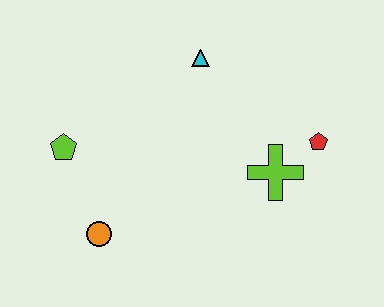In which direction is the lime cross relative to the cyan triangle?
The lime cross is below the cyan triangle.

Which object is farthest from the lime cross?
The lime pentagon is farthest from the lime cross.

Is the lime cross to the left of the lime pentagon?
No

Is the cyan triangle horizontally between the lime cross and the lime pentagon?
Yes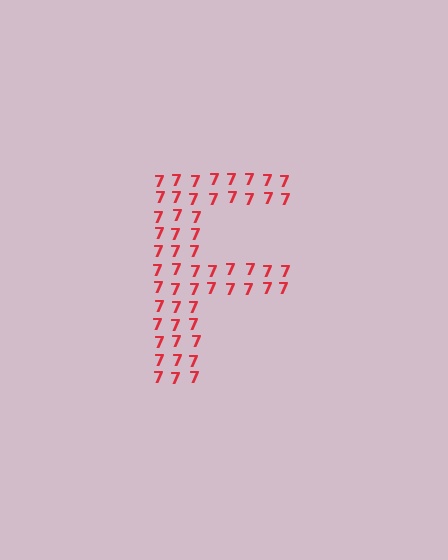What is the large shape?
The large shape is the letter F.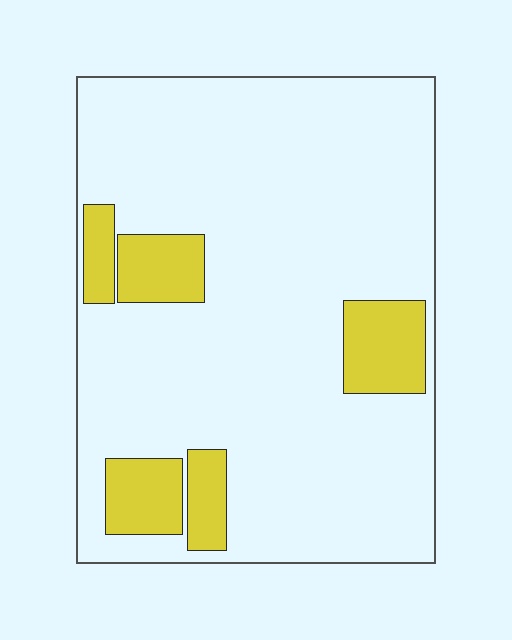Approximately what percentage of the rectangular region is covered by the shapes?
Approximately 15%.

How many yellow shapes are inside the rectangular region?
5.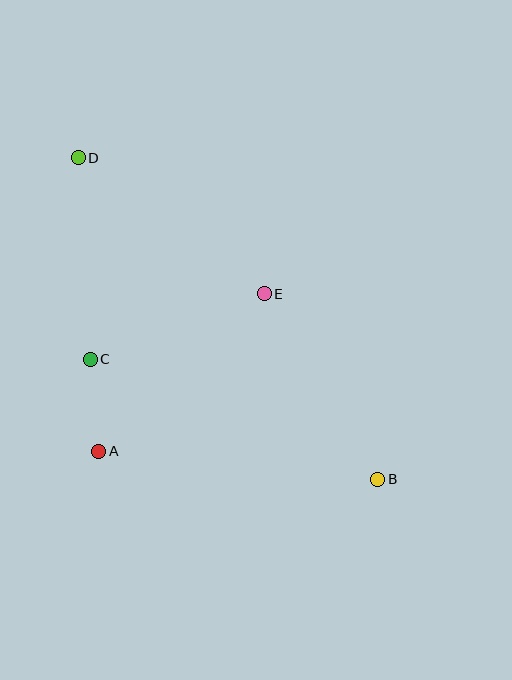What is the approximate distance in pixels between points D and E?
The distance between D and E is approximately 230 pixels.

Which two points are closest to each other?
Points A and C are closest to each other.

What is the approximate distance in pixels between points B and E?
The distance between B and E is approximately 218 pixels.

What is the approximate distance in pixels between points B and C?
The distance between B and C is approximately 312 pixels.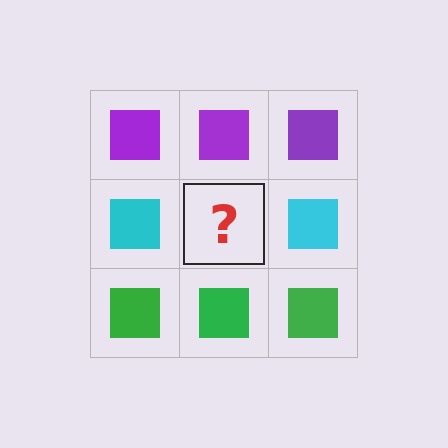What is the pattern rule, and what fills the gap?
The rule is that each row has a consistent color. The gap should be filled with a cyan square.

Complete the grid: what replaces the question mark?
The question mark should be replaced with a cyan square.